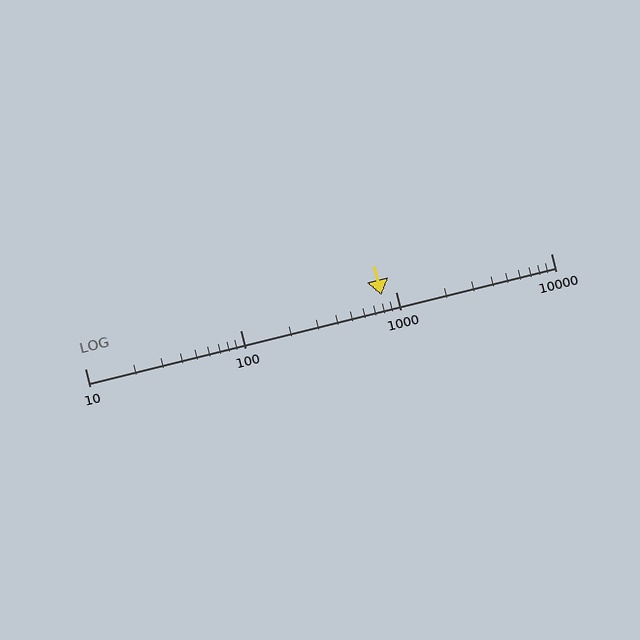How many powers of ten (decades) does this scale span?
The scale spans 3 decades, from 10 to 10000.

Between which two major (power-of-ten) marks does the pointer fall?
The pointer is between 100 and 1000.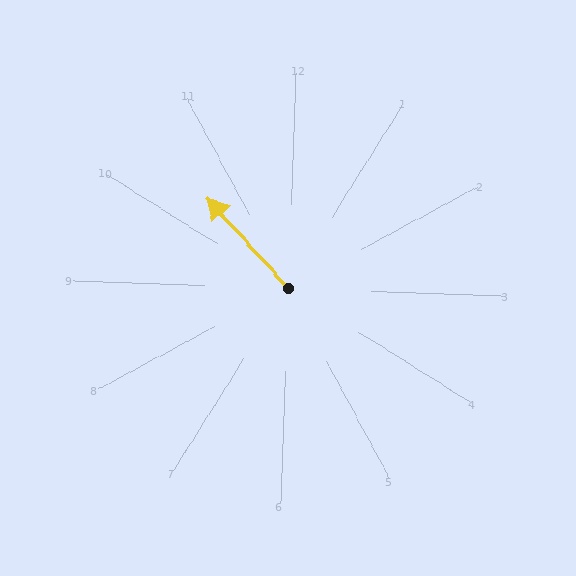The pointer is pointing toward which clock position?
Roughly 11 o'clock.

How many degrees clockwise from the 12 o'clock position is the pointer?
Approximately 316 degrees.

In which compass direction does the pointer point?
Northwest.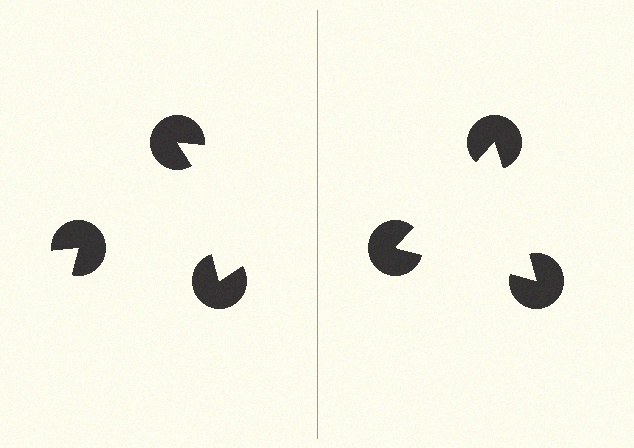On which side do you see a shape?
An illusory triangle appears on the right side. On the left side the wedge cuts are rotated, so no coherent shape forms.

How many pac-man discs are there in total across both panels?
6 — 3 on each side.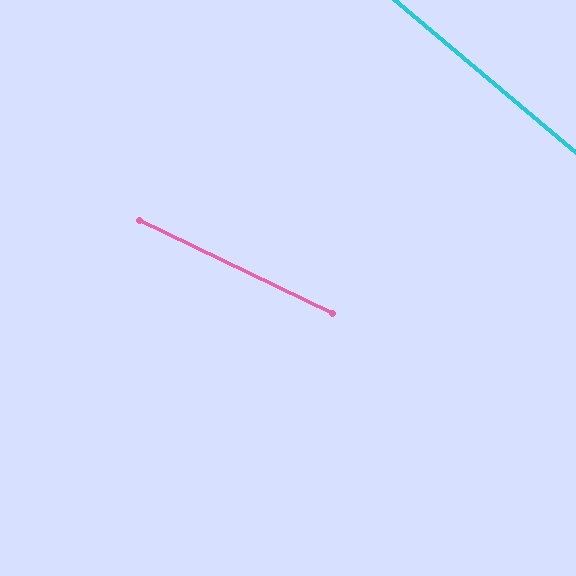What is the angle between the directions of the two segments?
Approximately 14 degrees.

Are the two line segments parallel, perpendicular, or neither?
Neither parallel nor perpendicular — they differ by about 14°.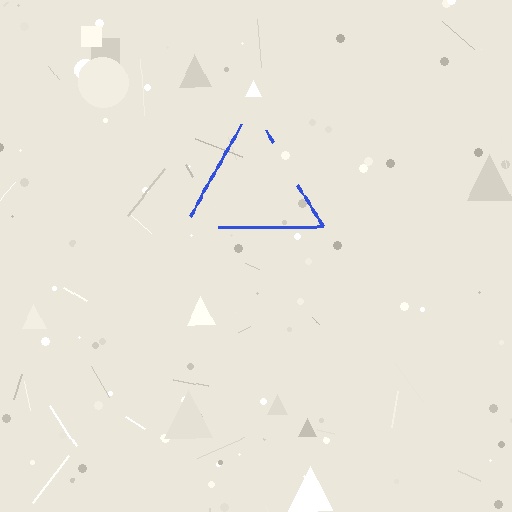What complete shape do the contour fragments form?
The contour fragments form a triangle.